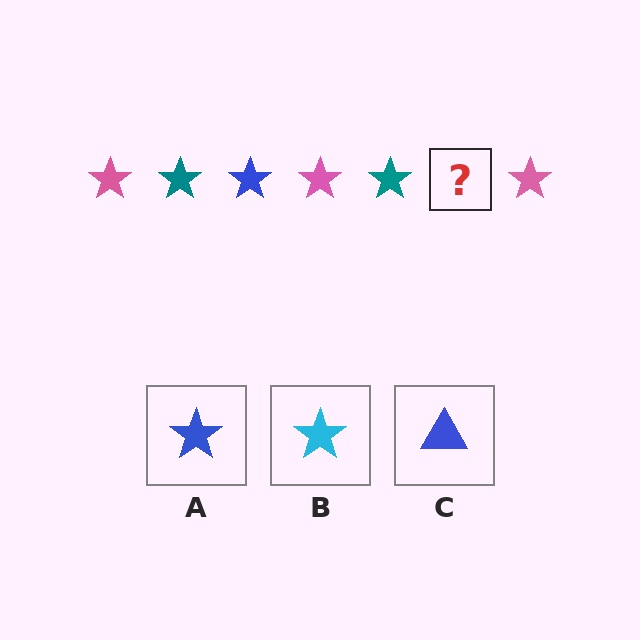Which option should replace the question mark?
Option A.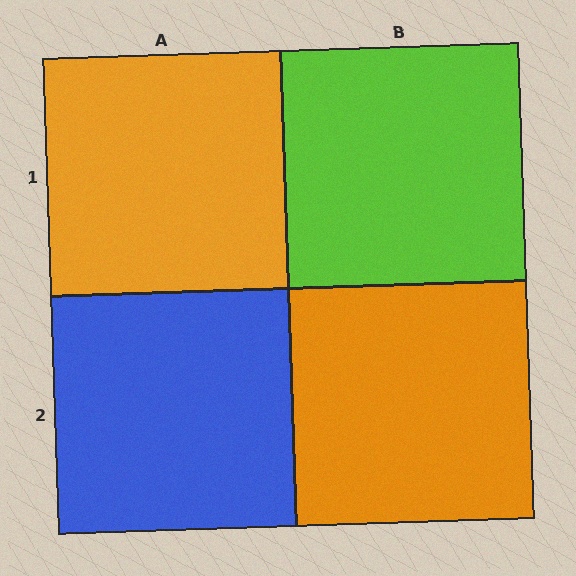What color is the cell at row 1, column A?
Orange.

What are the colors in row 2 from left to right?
Blue, orange.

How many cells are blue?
1 cell is blue.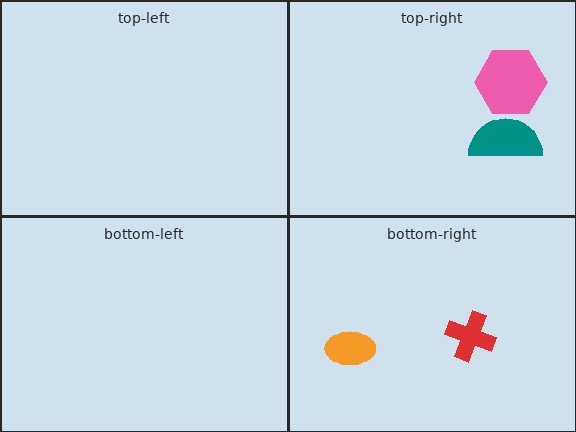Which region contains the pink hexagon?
The top-right region.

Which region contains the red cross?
The bottom-right region.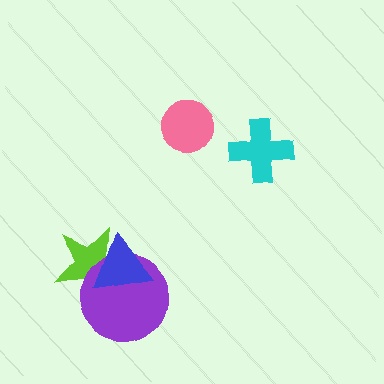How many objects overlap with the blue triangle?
2 objects overlap with the blue triangle.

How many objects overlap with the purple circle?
2 objects overlap with the purple circle.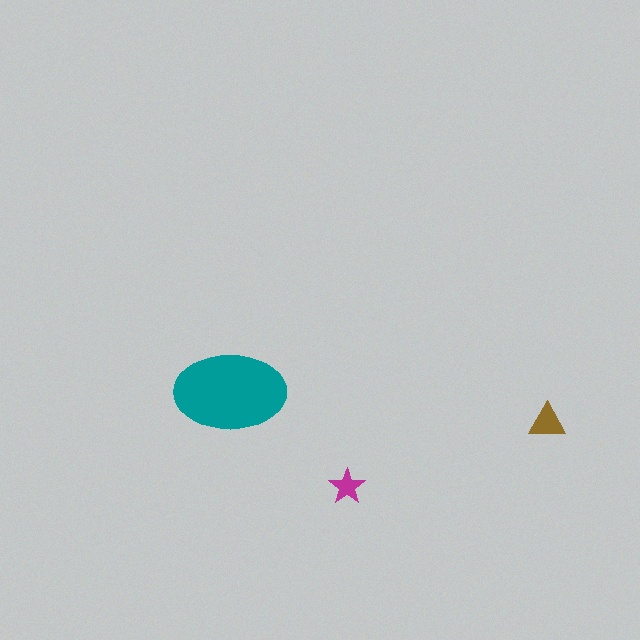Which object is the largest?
The teal ellipse.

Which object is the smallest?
The magenta star.